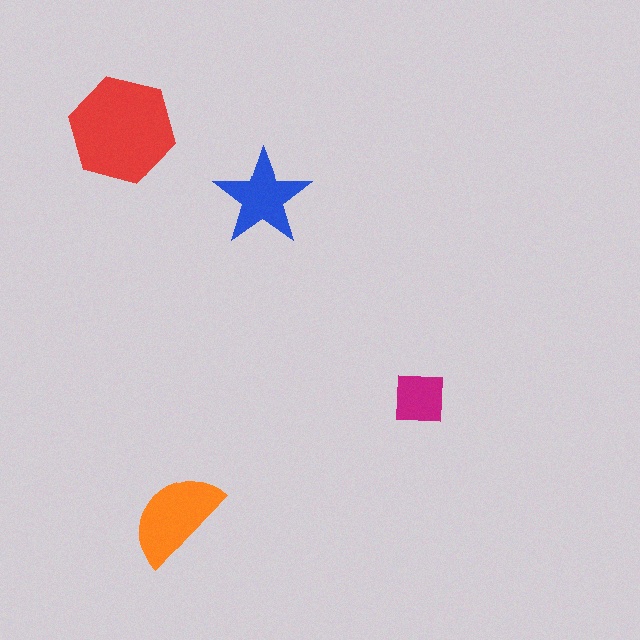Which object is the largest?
The red hexagon.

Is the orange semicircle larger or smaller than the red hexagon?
Smaller.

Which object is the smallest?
The magenta square.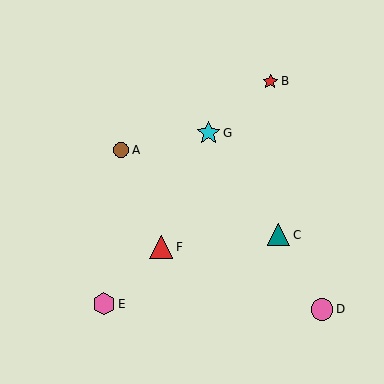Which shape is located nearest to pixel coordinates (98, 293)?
The pink hexagon (labeled E) at (104, 304) is nearest to that location.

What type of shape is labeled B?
Shape B is a red star.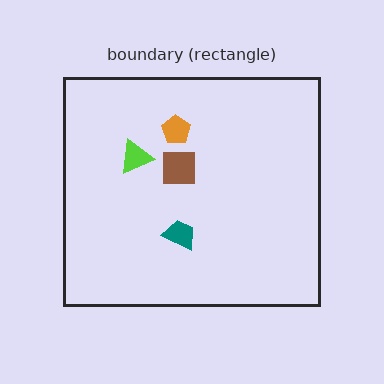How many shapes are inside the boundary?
4 inside, 0 outside.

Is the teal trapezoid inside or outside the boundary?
Inside.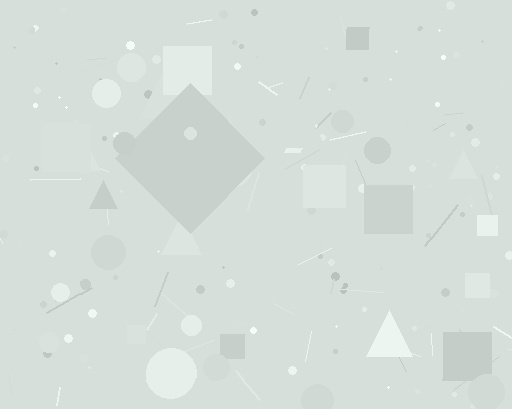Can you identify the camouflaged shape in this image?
The camouflaged shape is a diamond.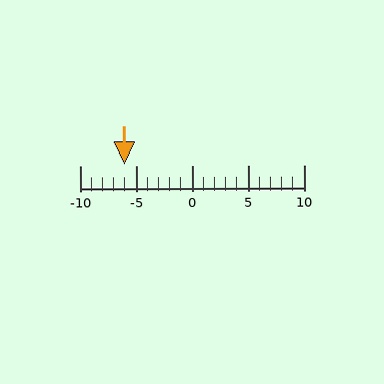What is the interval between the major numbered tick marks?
The major tick marks are spaced 5 units apart.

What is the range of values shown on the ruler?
The ruler shows values from -10 to 10.